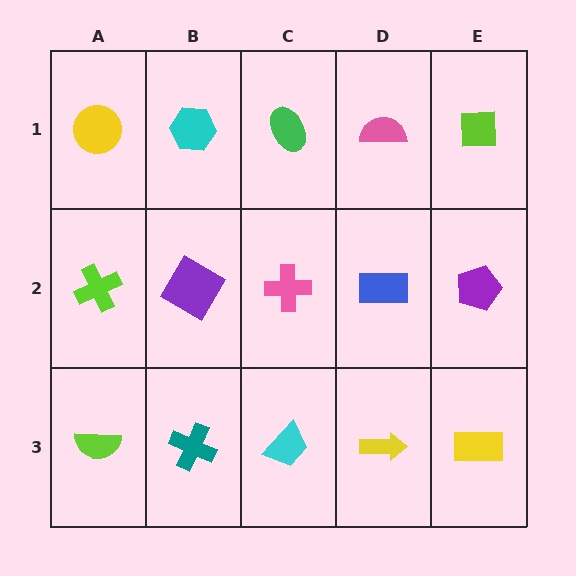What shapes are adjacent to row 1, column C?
A pink cross (row 2, column C), a cyan hexagon (row 1, column B), a pink semicircle (row 1, column D).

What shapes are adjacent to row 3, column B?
A purple diamond (row 2, column B), a lime semicircle (row 3, column A), a cyan trapezoid (row 3, column C).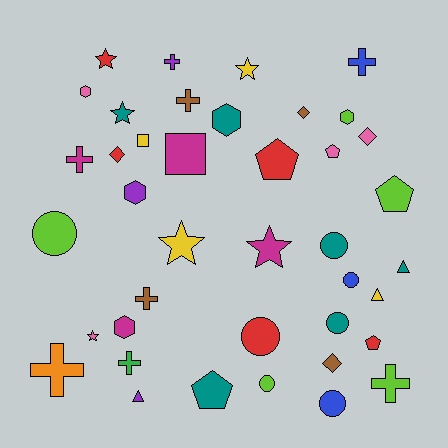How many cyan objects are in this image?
There are no cyan objects.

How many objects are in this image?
There are 40 objects.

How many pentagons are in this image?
There are 5 pentagons.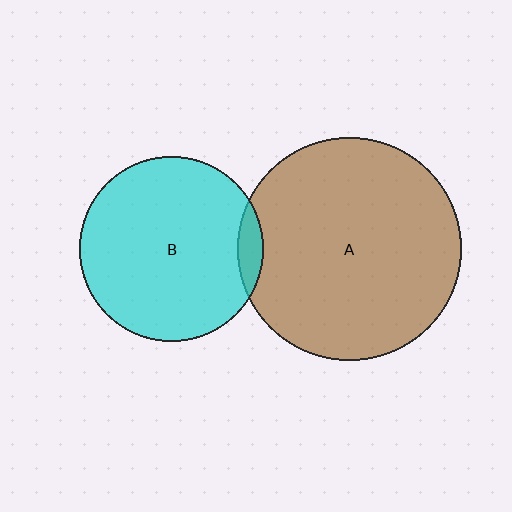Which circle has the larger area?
Circle A (brown).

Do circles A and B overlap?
Yes.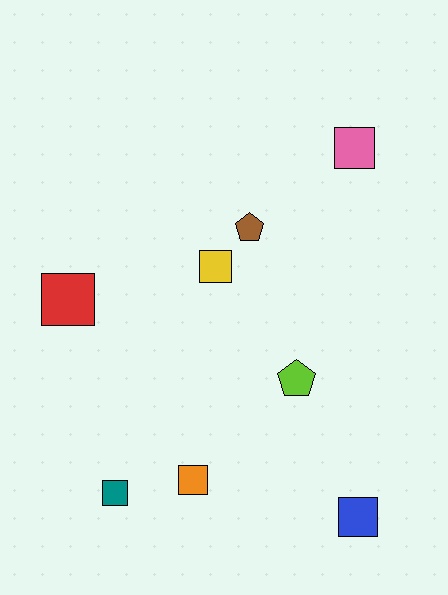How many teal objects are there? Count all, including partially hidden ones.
There is 1 teal object.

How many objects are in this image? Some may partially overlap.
There are 8 objects.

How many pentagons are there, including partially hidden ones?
There are 2 pentagons.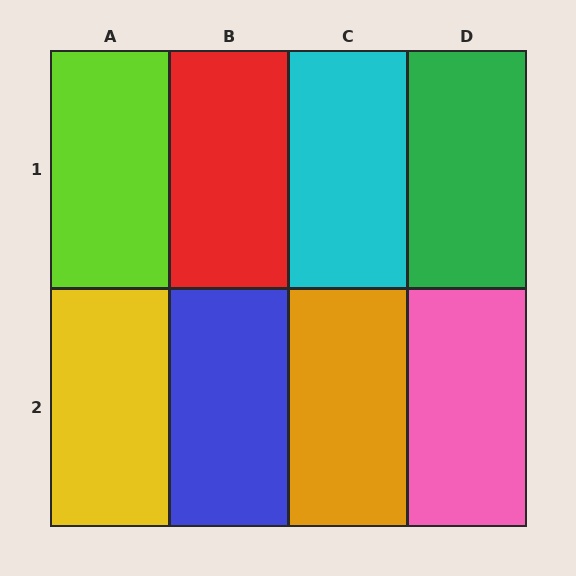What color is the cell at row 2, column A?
Yellow.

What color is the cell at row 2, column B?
Blue.